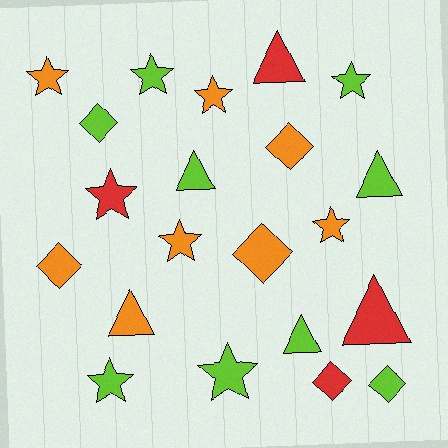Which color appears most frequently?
Lime, with 9 objects.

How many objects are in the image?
There are 21 objects.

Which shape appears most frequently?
Star, with 9 objects.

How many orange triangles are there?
There is 1 orange triangle.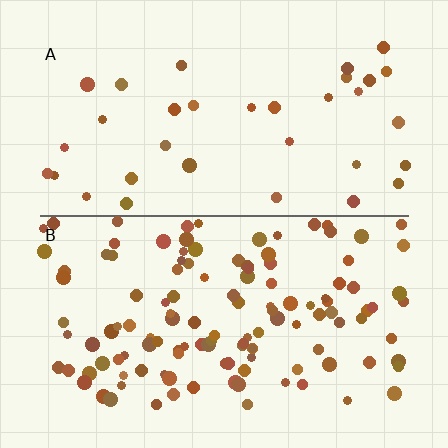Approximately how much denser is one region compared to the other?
Approximately 3.6× — region B over region A.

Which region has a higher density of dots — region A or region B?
B (the bottom).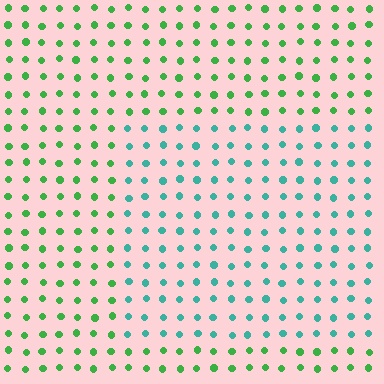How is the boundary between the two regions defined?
The boundary is defined purely by a slight shift in hue (about 47 degrees). Spacing, size, and orientation are identical on both sides.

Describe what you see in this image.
The image is filled with small green elements in a uniform arrangement. A rectangle-shaped region is visible where the elements are tinted to a slightly different hue, forming a subtle color boundary.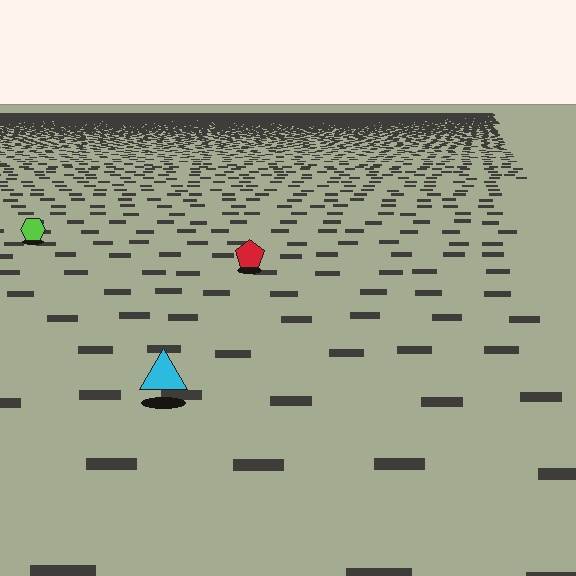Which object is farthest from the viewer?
The lime hexagon is farthest from the viewer. It appears smaller and the ground texture around it is denser.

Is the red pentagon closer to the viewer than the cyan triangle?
No. The cyan triangle is closer — you can tell from the texture gradient: the ground texture is coarser near it.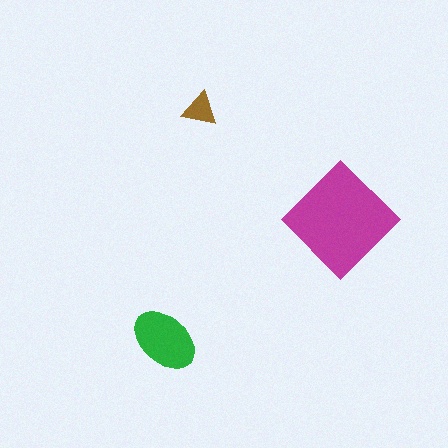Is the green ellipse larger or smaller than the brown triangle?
Larger.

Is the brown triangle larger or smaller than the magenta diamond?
Smaller.